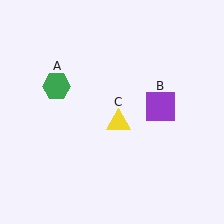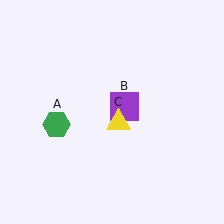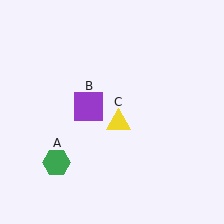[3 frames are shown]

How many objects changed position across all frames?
2 objects changed position: green hexagon (object A), purple square (object B).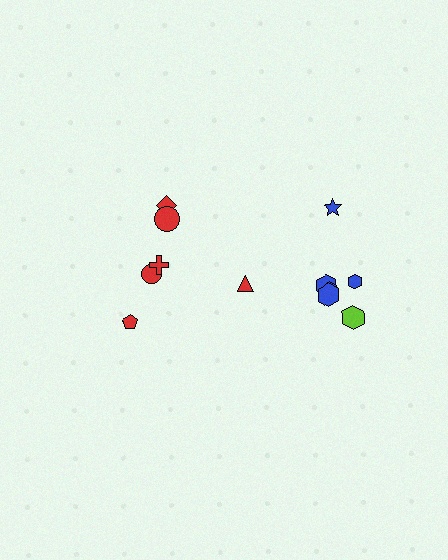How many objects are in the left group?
There are 5 objects.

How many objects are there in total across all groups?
There are 12 objects.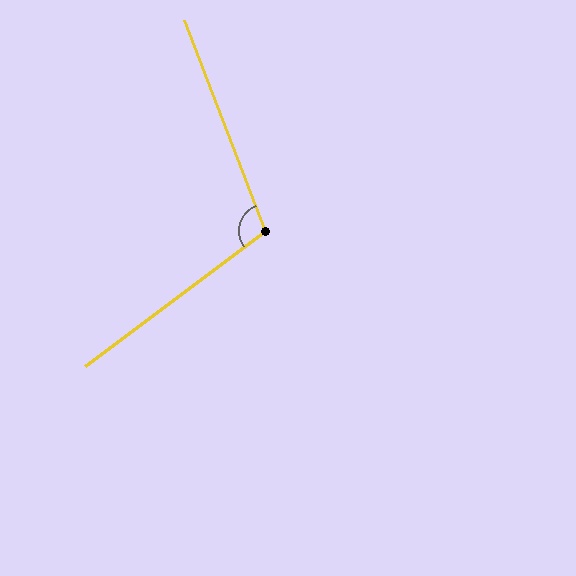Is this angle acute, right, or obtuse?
It is obtuse.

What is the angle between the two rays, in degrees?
Approximately 106 degrees.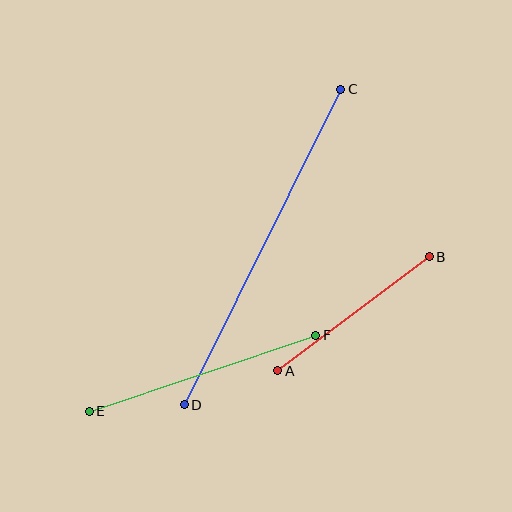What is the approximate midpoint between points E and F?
The midpoint is at approximately (203, 373) pixels.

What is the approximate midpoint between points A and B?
The midpoint is at approximately (353, 314) pixels.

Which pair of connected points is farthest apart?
Points C and D are farthest apart.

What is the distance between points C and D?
The distance is approximately 352 pixels.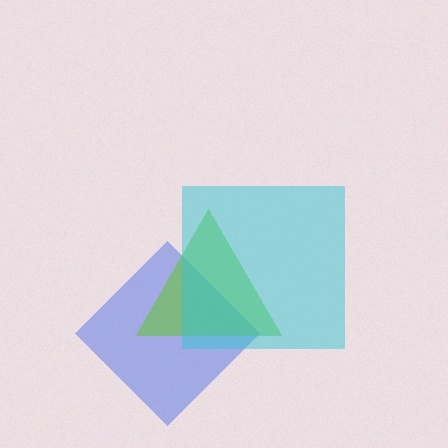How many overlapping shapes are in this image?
There are 3 overlapping shapes in the image.